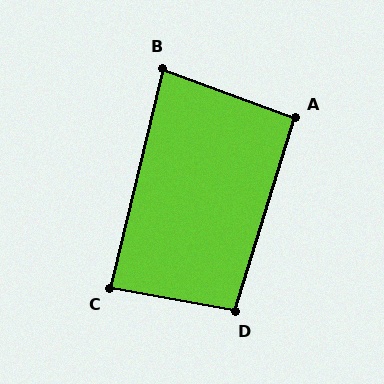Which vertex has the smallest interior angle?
B, at approximately 83 degrees.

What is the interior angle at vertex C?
Approximately 87 degrees (approximately right).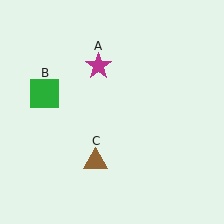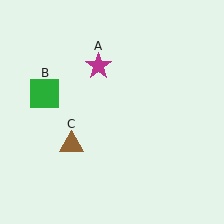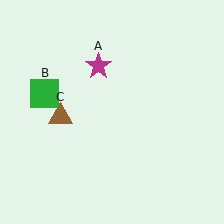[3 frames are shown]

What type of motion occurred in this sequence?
The brown triangle (object C) rotated clockwise around the center of the scene.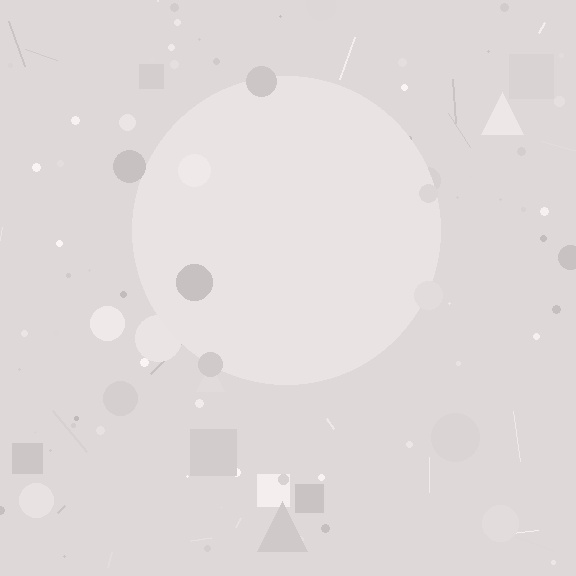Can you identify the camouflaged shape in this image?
The camouflaged shape is a circle.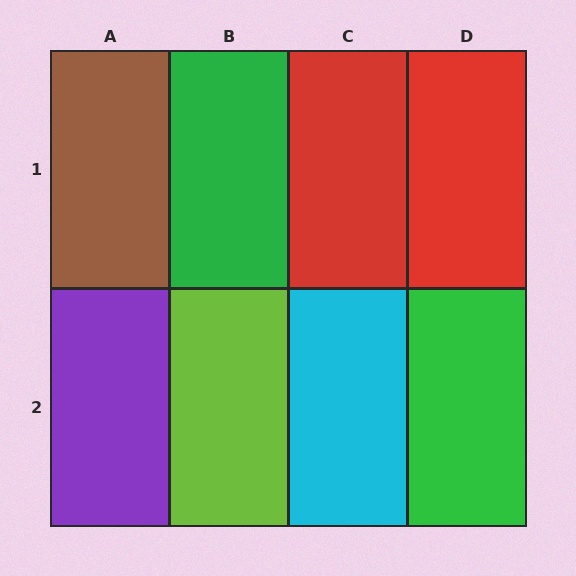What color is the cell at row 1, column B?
Green.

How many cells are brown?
1 cell is brown.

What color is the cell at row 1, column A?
Brown.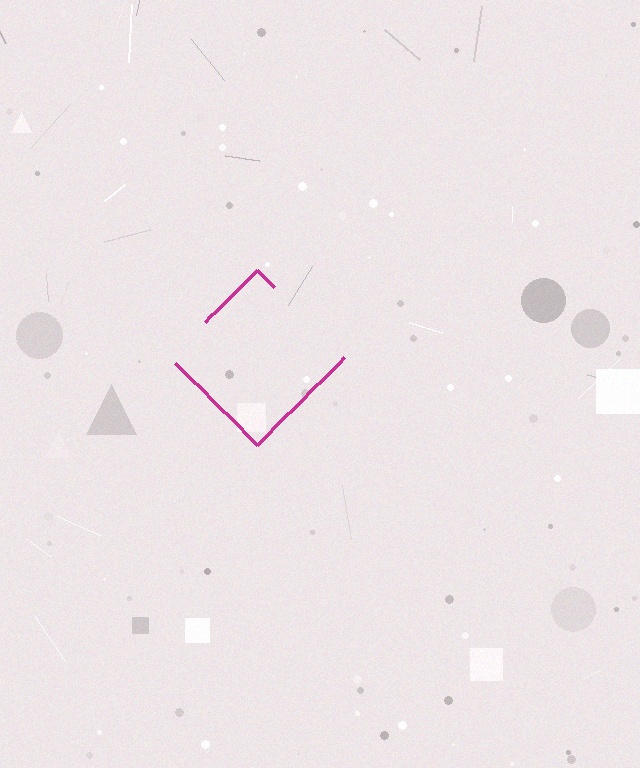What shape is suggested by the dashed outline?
The dashed outline suggests a diamond.